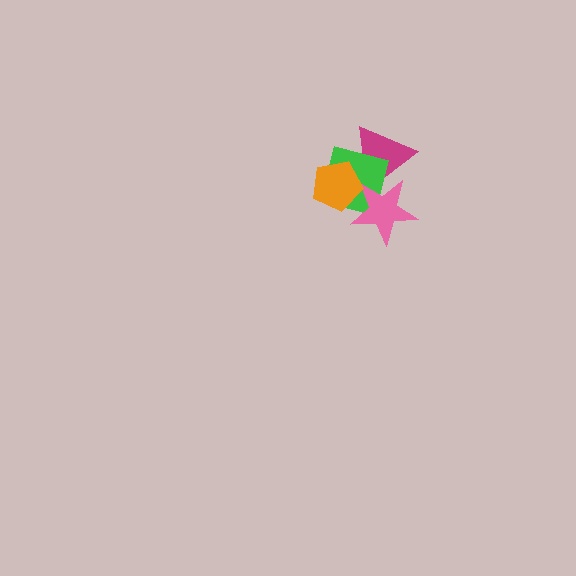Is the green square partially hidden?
Yes, it is partially covered by another shape.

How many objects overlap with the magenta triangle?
3 objects overlap with the magenta triangle.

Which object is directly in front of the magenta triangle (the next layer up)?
The green square is directly in front of the magenta triangle.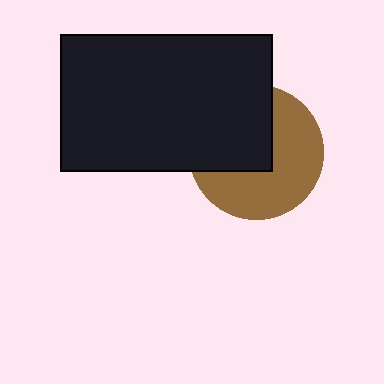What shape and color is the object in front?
The object in front is a black rectangle.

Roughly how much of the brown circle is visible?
About half of it is visible (roughly 56%).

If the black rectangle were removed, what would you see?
You would see the complete brown circle.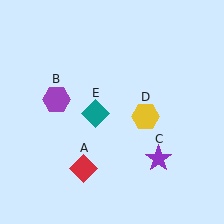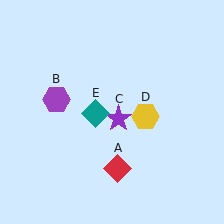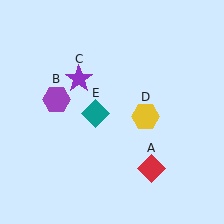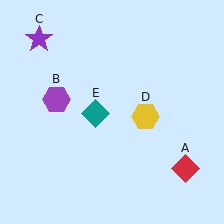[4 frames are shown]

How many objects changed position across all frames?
2 objects changed position: red diamond (object A), purple star (object C).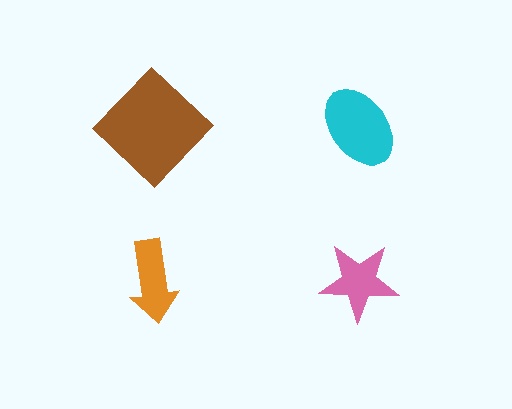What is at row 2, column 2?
A pink star.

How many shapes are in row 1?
2 shapes.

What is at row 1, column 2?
A cyan ellipse.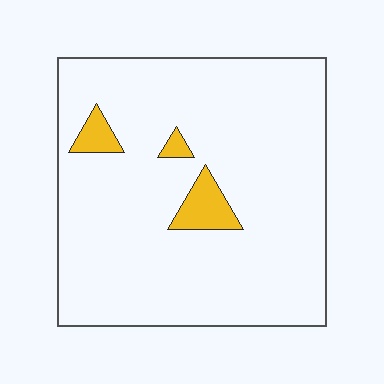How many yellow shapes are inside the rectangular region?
3.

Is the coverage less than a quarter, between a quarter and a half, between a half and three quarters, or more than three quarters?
Less than a quarter.